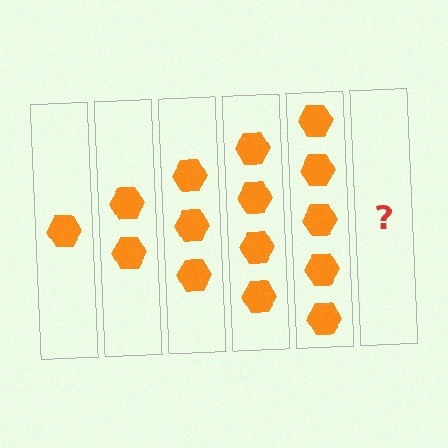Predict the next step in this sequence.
The next step is 6 hexagons.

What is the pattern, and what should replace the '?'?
The pattern is that each step adds one more hexagon. The '?' should be 6 hexagons.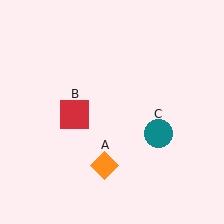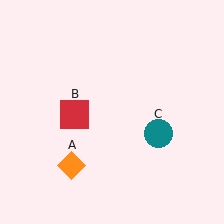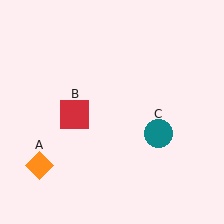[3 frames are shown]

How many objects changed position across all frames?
1 object changed position: orange diamond (object A).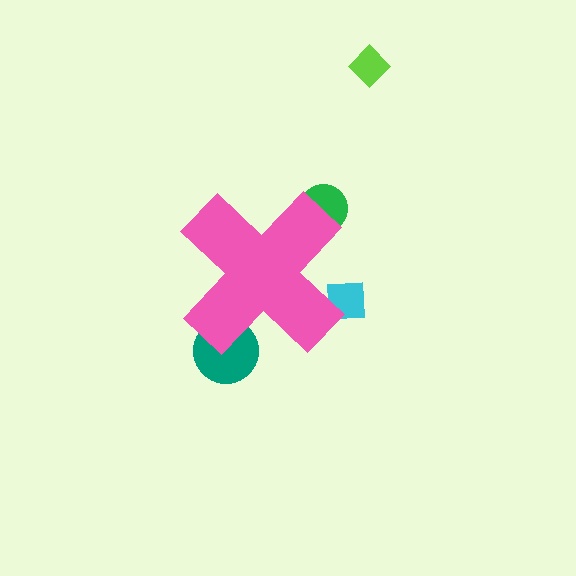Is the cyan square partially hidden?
Yes, the cyan square is partially hidden behind the pink cross.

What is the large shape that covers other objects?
A pink cross.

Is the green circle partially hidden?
Yes, the green circle is partially hidden behind the pink cross.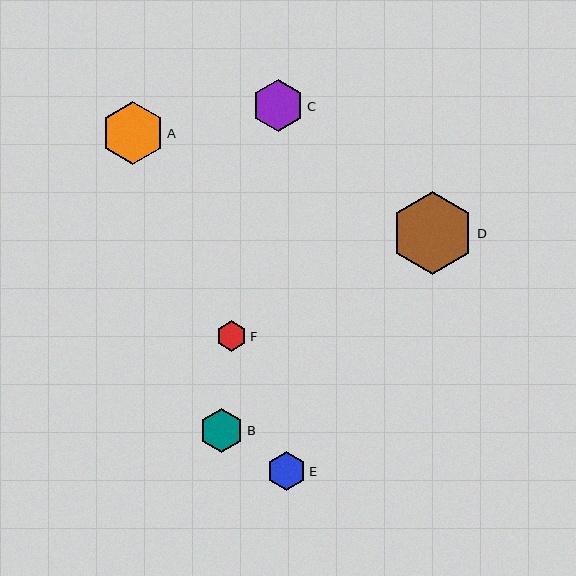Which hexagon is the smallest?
Hexagon F is the smallest with a size of approximately 31 pixels.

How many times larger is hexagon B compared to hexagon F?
Hexagon B is approximately 1.4 times the size of hexagon F.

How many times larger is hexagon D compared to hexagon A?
Hexagon D is approximately 1.3 times the size of hexagon A.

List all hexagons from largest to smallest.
From largest to smallest: D, A, C, B, E, F.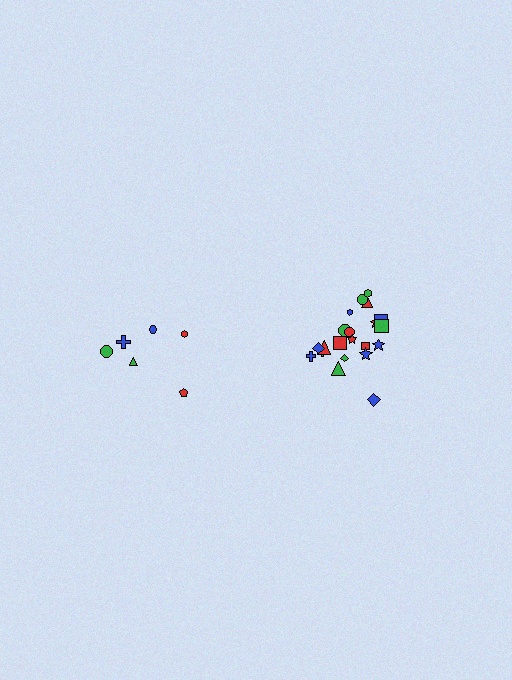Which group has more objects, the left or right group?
The right group.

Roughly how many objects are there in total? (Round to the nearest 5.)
Roughly 30 objects in total.